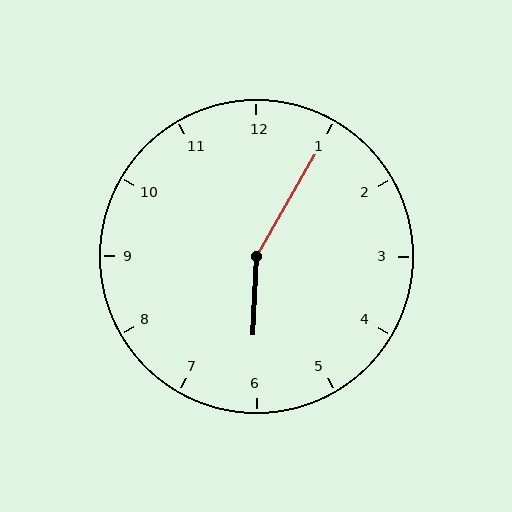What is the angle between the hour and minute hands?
Approximately 152 degrees.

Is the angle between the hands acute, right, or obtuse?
It is obtuse.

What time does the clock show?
6:05.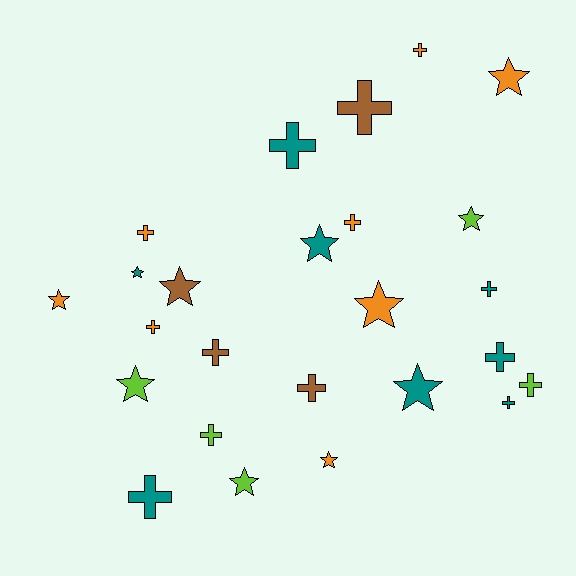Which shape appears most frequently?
Cross, with 14 objects.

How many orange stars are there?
There are 4 orange stars.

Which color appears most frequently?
Orange, with 8 objects.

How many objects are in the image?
There are 25 objects.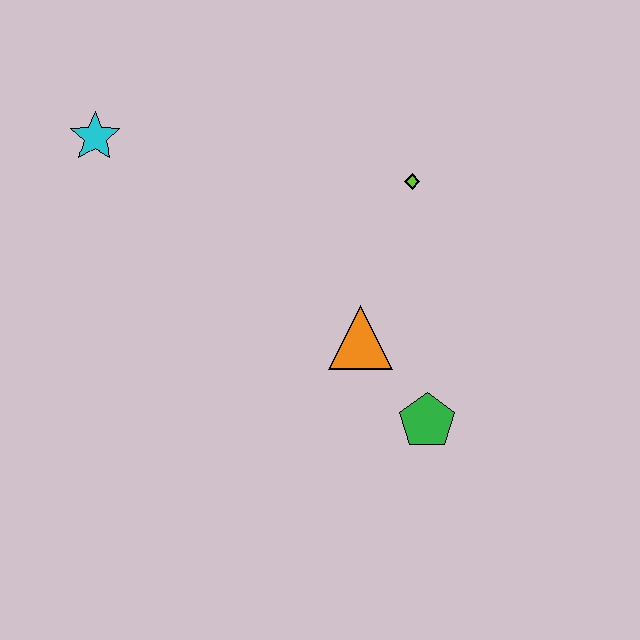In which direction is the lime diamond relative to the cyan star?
The lime diamond is to the right of the cyan star.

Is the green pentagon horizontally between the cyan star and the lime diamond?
No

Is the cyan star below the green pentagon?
No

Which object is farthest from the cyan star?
The green pentagon is farthest from the cyan star.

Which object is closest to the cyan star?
The lime diamond is closest to the cyan star.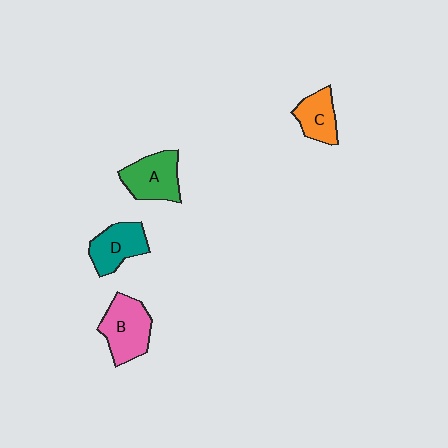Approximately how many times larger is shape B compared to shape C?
Approximately 1.5 times.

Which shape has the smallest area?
Shape C (orange).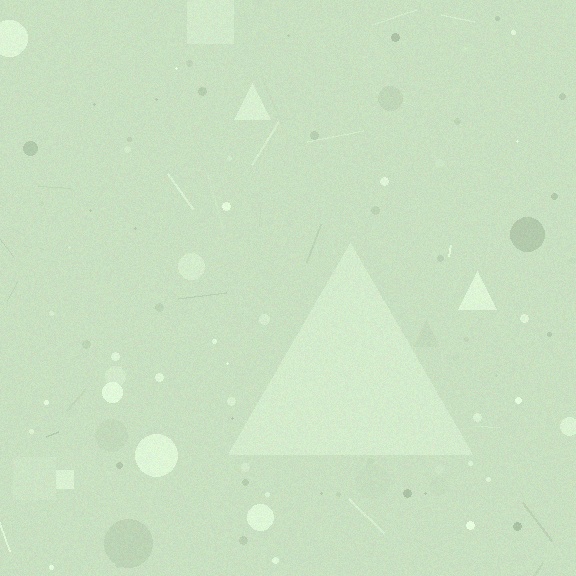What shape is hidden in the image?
A triangle is hidden in the image.